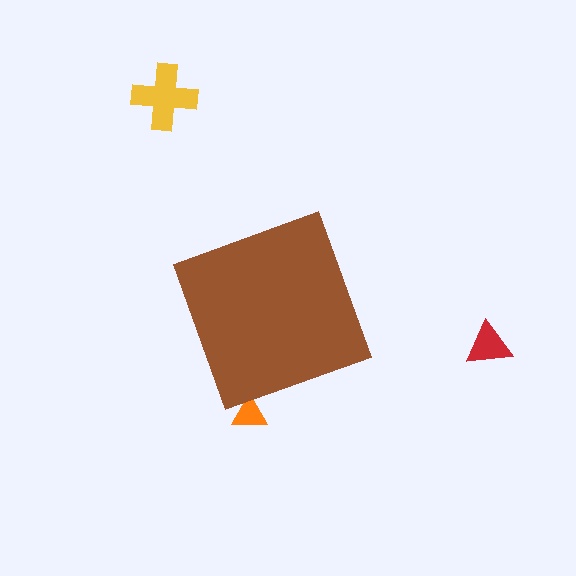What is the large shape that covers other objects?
A brown diamond.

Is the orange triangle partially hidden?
Yes, the orange triangle is partially hidden behind the brown diamond.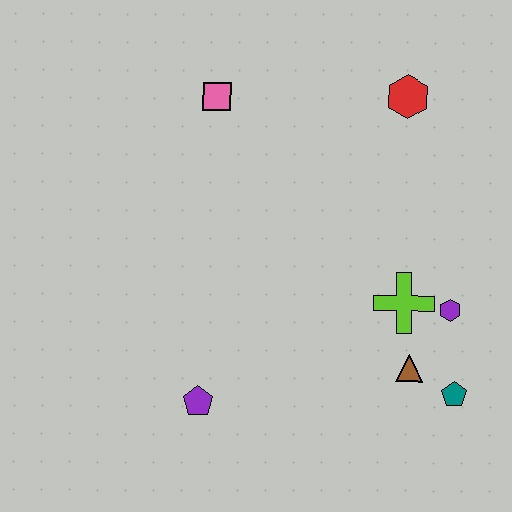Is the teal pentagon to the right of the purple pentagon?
Yes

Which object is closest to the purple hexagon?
The lime cross is closest to the purple hexagon.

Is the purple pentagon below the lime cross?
Yes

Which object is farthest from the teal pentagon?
The pink square is farthest from the teal pentagon.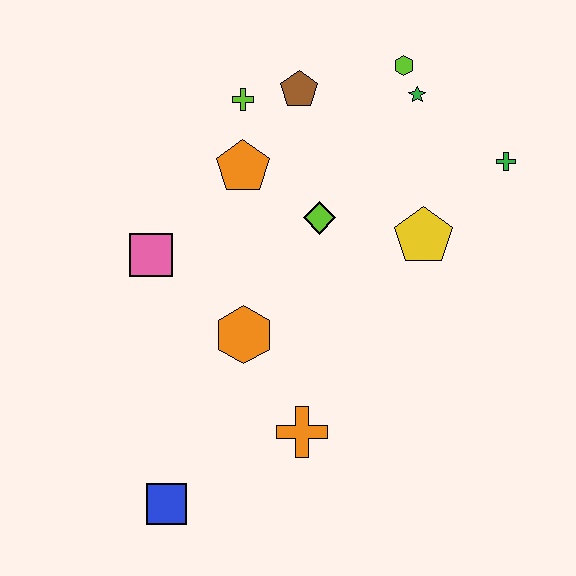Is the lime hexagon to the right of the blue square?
Yes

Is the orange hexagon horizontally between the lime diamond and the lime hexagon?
No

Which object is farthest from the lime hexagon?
The blue square is farthest from the lime hexagon.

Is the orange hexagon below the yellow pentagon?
Yes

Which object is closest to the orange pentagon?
The lime cross is closest to the orange pentagon.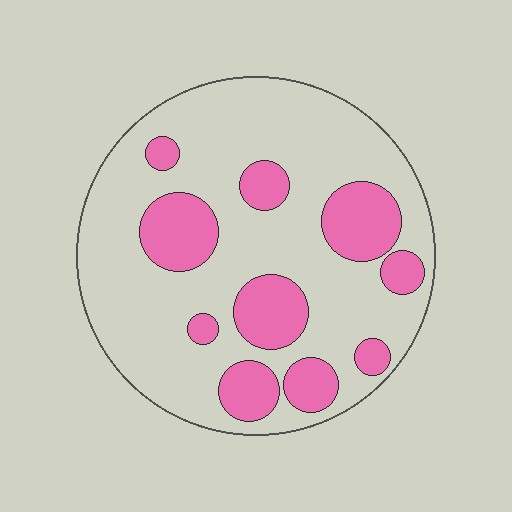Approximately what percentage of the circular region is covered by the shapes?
Approximately 25%.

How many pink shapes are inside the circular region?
10.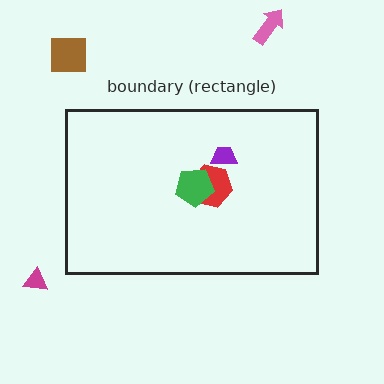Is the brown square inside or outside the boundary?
Outside.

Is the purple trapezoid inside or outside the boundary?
Inside.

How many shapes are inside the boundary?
3 inside, 3 outside.